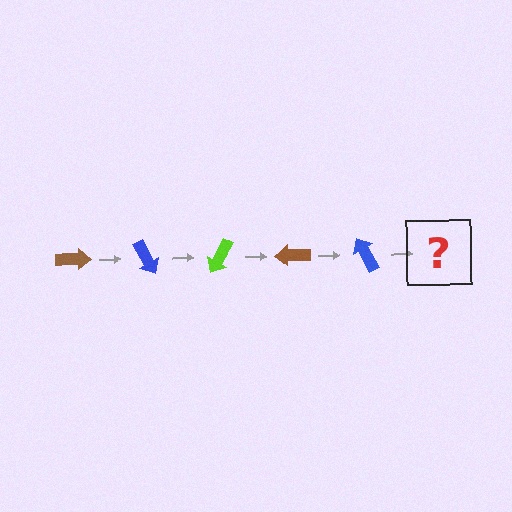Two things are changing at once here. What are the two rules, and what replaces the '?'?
The two rules are that it rotates 60 degrees each step and the color cycles through brown, blue, and lime. The '?' should be a lime arrow, rotated 300 degrees from the start.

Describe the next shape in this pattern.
It should be a lime arrow, rotated 300 degrees from the start.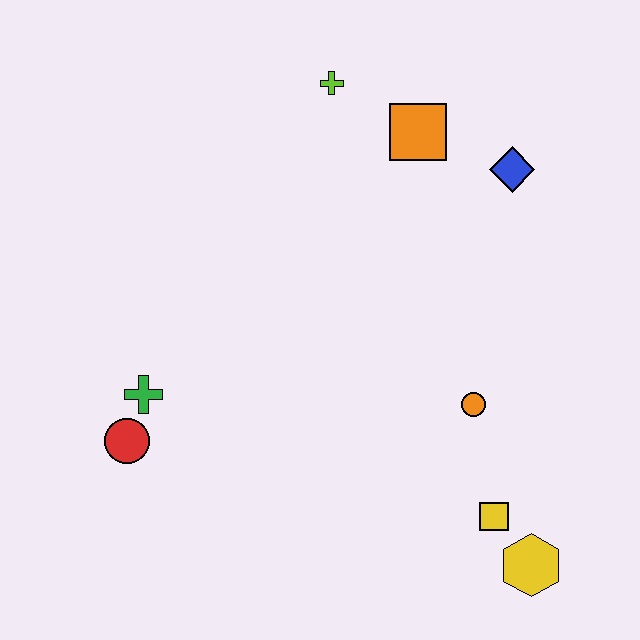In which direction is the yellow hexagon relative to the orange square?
The yellow hexagon is below the orange square.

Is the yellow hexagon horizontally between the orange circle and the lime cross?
No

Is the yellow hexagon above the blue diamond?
No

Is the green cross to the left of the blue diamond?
Yes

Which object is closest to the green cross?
The red circle is closest to the green cross.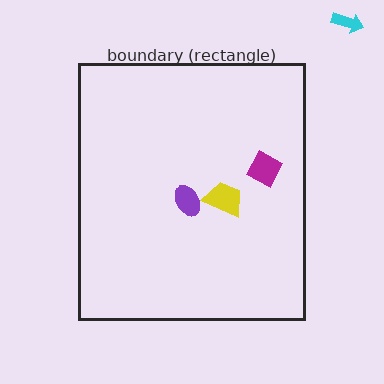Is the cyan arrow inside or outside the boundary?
Outside.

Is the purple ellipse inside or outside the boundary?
Inside.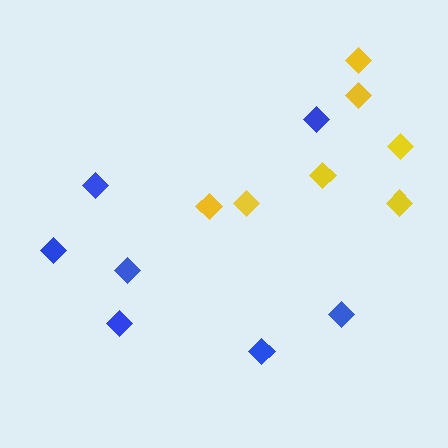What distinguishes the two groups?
There are 2 groups: one group of yellow diamonds (7) and one group of blue diamonds (7).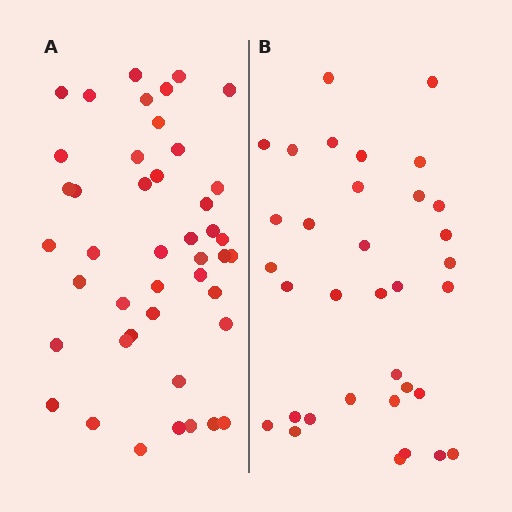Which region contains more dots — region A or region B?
Region A (the left region) has more dots.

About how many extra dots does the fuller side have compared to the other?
Region A has roughly 10 or so more dots than region B.